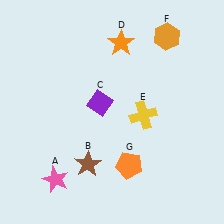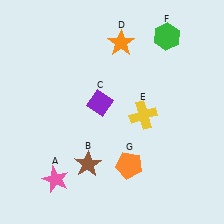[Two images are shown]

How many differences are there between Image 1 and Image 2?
There is 1 difference between the two images.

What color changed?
The hexagon (F) changed from orange in Image 1 to green in Image 2.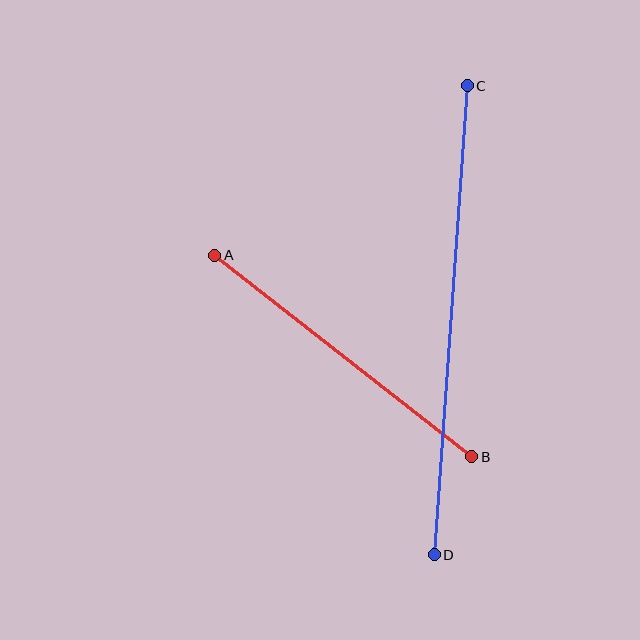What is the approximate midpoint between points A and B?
The midpoint is at approximately (343, 356) pixels.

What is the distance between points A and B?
The distance is approximately 326 pixels.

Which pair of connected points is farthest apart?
Points C and D are farthest apart.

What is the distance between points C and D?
The distance is approximately 470 pixels.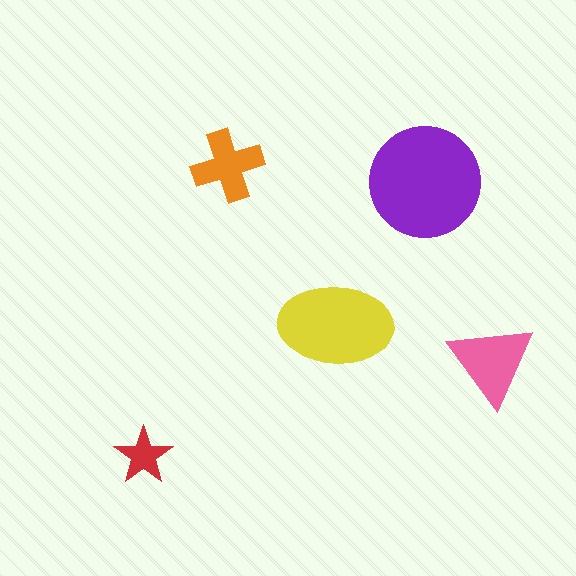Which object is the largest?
The purple circle.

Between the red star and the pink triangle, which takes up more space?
The pink triangle.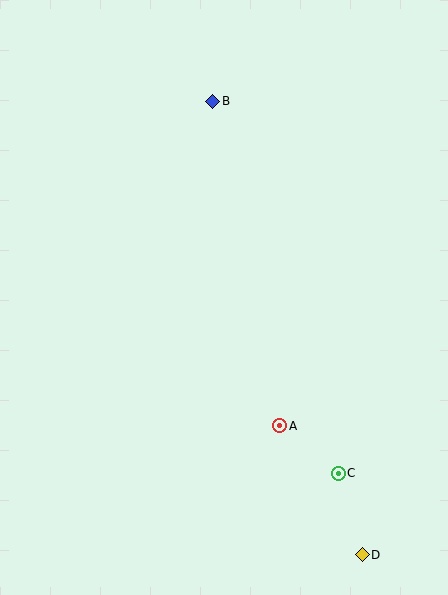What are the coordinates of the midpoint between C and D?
The midpoint between C and D is at (350, 514).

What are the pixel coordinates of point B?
Point B is at (213, 101).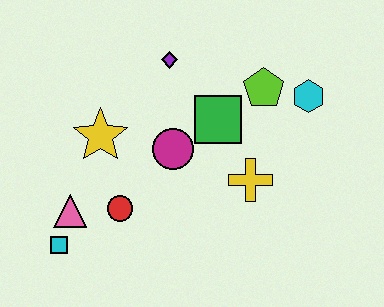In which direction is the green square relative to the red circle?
The green square is to the right of the red circle.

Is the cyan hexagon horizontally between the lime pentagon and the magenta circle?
No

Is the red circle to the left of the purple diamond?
Yes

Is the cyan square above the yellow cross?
No